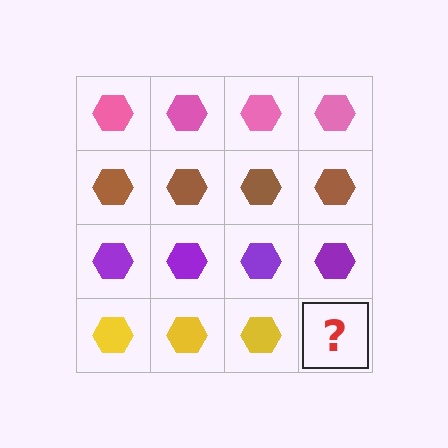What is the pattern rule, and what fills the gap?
The rule is that each row has a consistent color. The gap should be filled with a yellow hexagon.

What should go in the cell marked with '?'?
The missing cell should contain a yellow hexagon.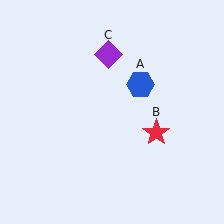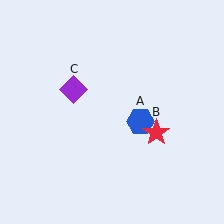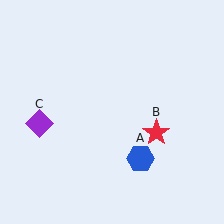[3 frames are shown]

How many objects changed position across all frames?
2 objects changed position: blue hexagon (object A), purple diamond (object C).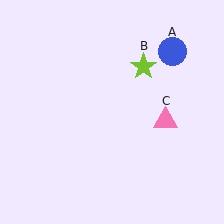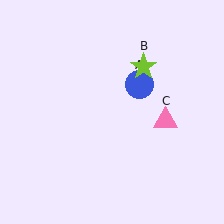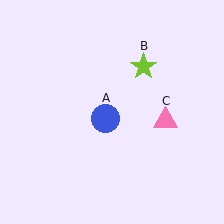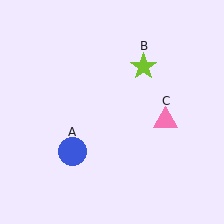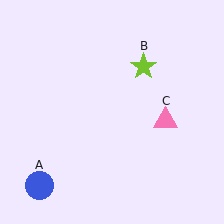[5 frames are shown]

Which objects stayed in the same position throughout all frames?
Lime star (object B) and pink triangle (object C) remained stationary.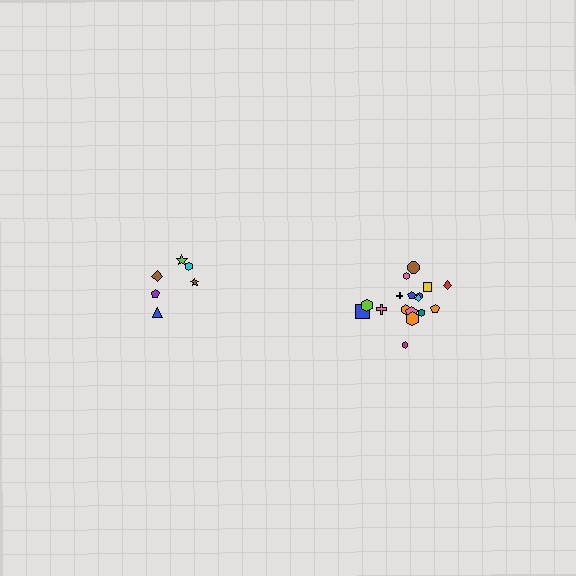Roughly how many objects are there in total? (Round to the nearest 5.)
Roughly 25 objects in total.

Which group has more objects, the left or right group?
The right group.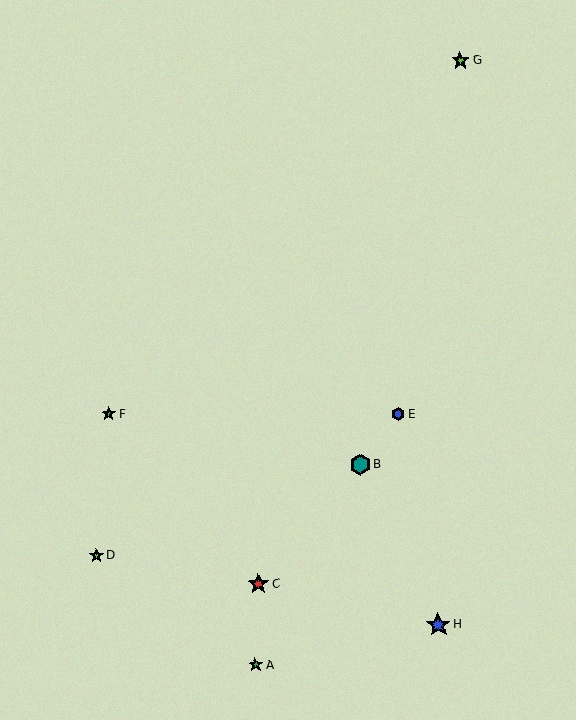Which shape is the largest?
The blue star (labeled H) is the largest.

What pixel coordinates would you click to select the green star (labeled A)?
Click at (256, 665) to select the green star A.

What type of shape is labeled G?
Shape G is a lime star.